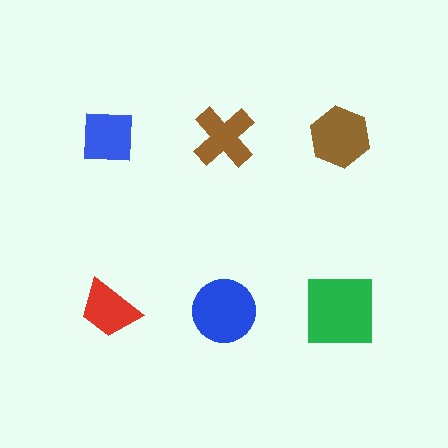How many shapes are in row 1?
3 shapes.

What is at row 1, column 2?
A brown cross.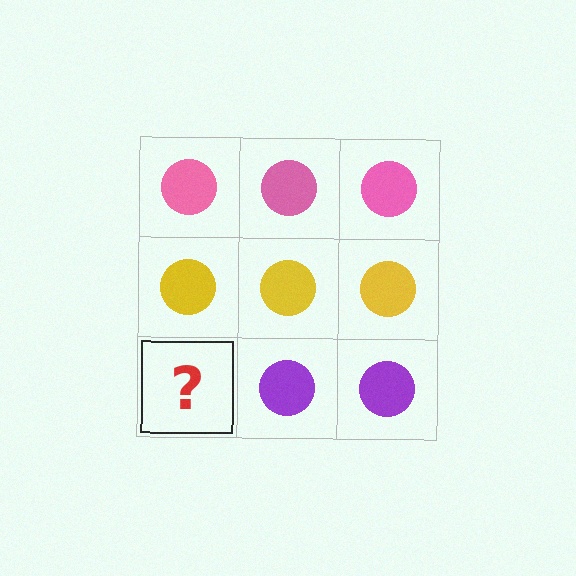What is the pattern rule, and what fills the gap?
The rule is that each row has a consistent color. The gap should be filled with a purple circle.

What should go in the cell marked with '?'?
The missing cell should contain a purple circle.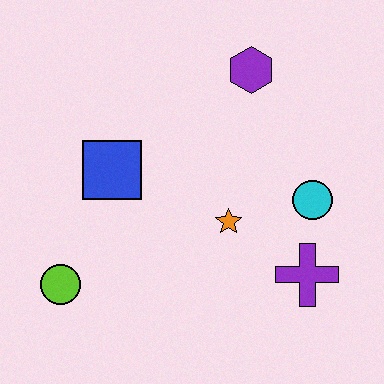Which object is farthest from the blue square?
The purple cross is farthest from the blue square.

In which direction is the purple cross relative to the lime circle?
The purple cross is to the right of the lime circle.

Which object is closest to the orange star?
The cyan circle is closest to the orange star.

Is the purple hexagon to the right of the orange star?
Yes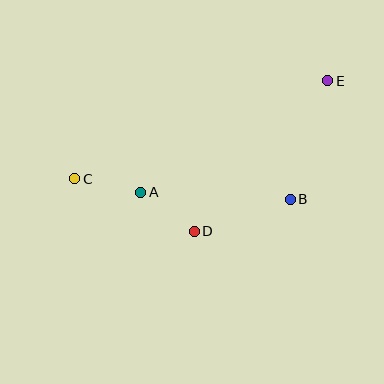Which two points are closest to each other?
Points A and D are closest to each other.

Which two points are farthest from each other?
Points C and E are farthest from each other.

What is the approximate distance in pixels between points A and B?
The distance between A and B is approximately 150 pixels.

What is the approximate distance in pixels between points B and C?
The distance between B and C is approximately 216 pixels.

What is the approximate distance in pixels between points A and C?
The distance between A and C is approximately 67 pixels.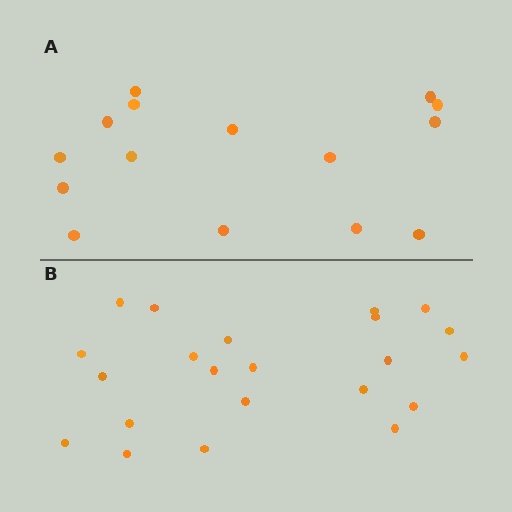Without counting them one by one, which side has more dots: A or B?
Region B (the bottom region) has more dots.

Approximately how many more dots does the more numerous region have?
Region B has roughly 8 or so more dots than region A.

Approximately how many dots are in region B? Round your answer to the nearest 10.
About 20 dots. (The exact count is 22, which rounds to 20.)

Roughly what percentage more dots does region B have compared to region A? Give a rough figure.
About 45% more.